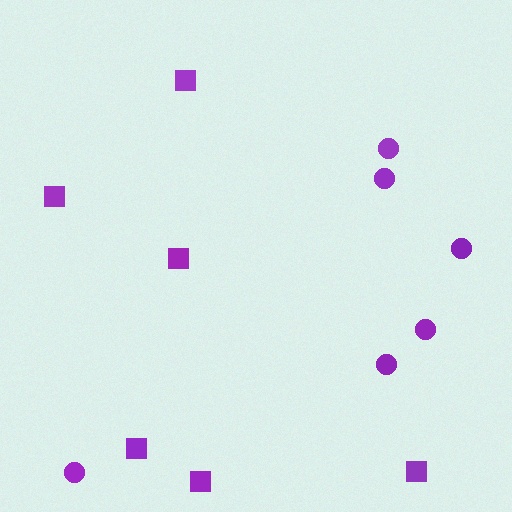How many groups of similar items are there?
There are 2 groups: one group of squares (6) and one group of circles (6).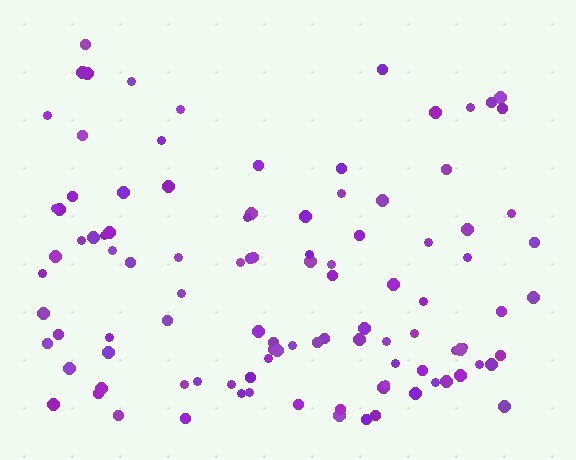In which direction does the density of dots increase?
From top to bottom, with the bottom side densest.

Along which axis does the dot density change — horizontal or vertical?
Vertical.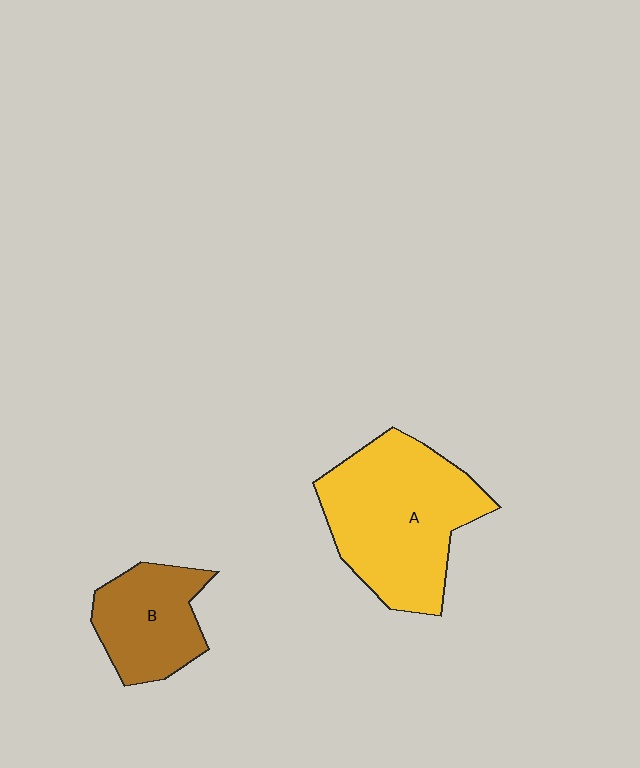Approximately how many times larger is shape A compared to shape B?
Approximately 1.9 times.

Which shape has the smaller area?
Shape B (brown).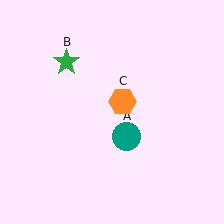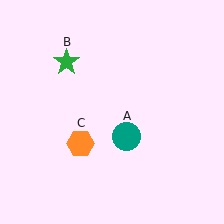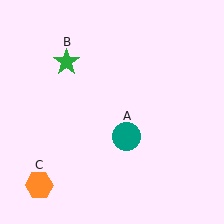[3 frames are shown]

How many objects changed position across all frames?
1 object changed position: orange hexagon (object C).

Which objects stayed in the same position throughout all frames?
Teal circle (object A) and green star (object B) remained stationary.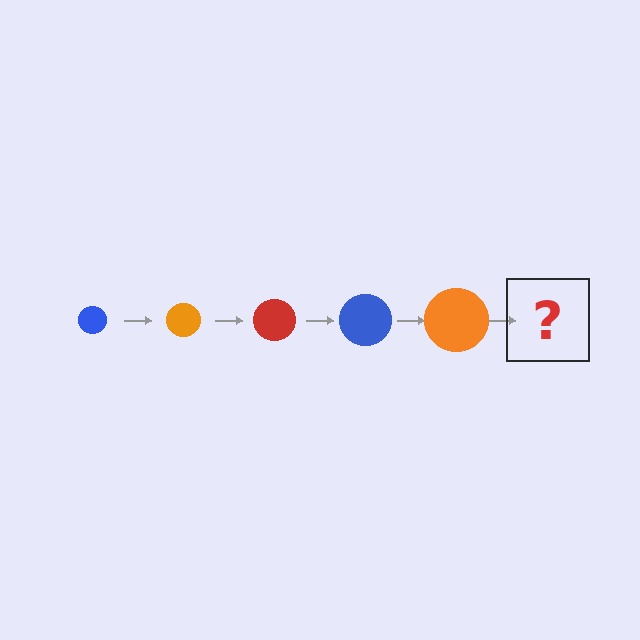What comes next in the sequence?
The next element should be a red circle, larger than the previous one.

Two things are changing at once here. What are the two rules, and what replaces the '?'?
The two rules are that the circle grows larger each step and the color cycles through blue, orange, and red. The '?' should be a red circle, larger than the previous one.